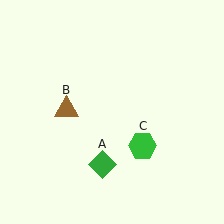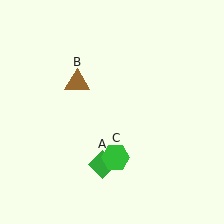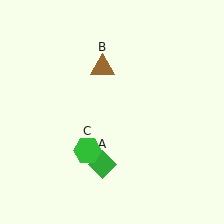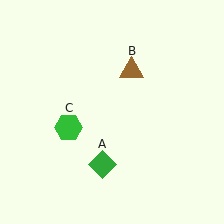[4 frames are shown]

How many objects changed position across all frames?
2 objects changed position: brown triangle (object B), green hexagon (object C).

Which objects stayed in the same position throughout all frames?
Green diamond (object A) remained stationary.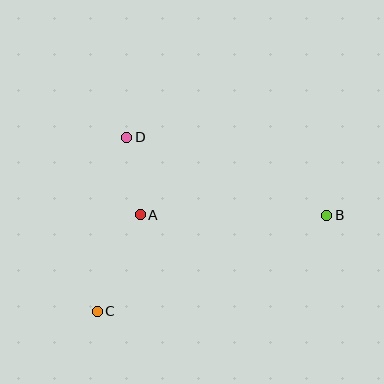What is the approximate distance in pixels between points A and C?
The distance between A and C is approximately 106 pixels.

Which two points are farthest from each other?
Points B and C are farthest from each other.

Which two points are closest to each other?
Points A and D are closest to each other.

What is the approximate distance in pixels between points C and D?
The distance between C and D is approximately 177 pixels.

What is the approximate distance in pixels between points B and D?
The distance between B and D is approximately 215 pixels.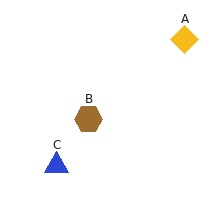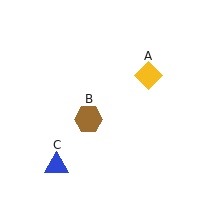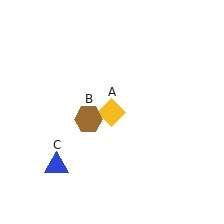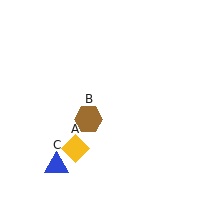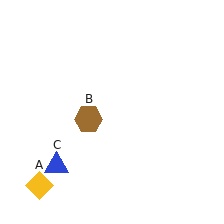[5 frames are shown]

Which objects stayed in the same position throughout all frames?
Brown hexagon (object B) and blue triangle (object C) remained stationary.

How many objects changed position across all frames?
1 object changed position: yellow diamond (object A).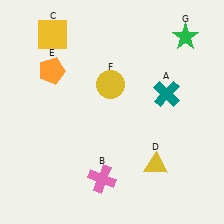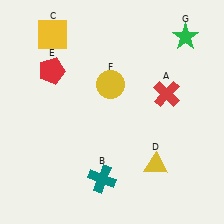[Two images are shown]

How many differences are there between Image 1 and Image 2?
There are 3 differences between the two images.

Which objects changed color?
A changed from teal to red. B changed from pink to teal. E changed from orange to red.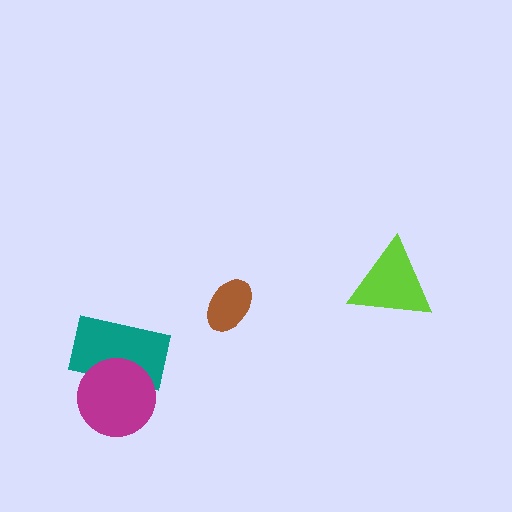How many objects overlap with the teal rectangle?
1 object overlaps with the teal rectangle.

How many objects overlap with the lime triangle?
0 objects overlap with the lime triangle.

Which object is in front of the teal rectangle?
The magenta circle is in front of the teal rectangle.